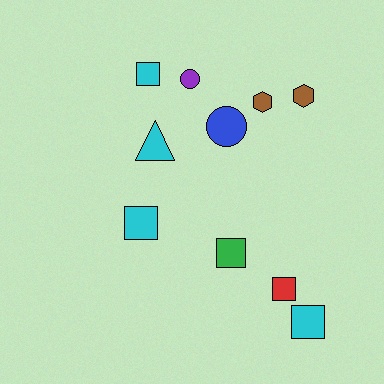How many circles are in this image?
There are 2 circles.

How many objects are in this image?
There are 10 objects.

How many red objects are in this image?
There is 1 red object.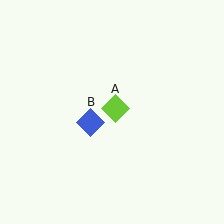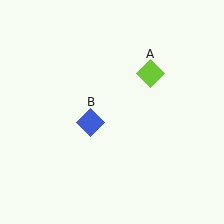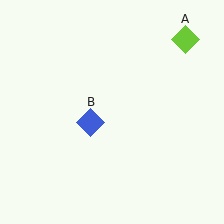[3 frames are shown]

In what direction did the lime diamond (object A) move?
The lime diamond (object A) moved up and to the right.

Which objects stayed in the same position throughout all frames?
Blue diamond (object B) remained stationary.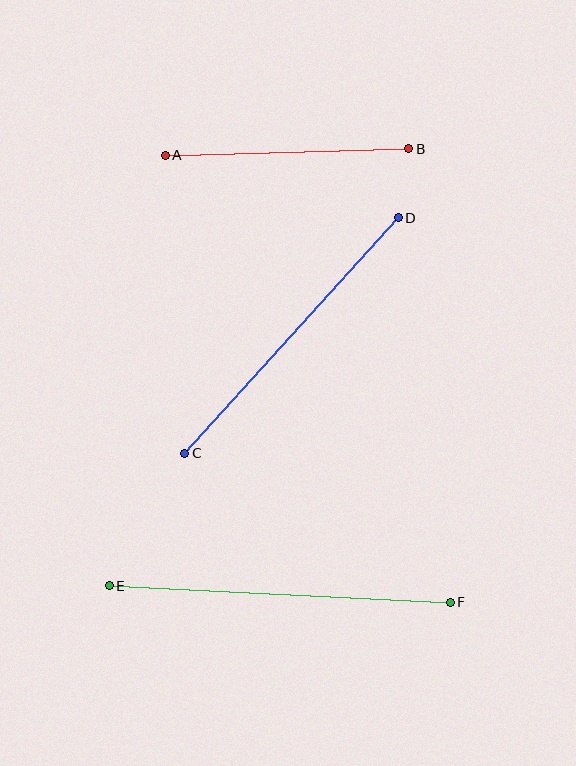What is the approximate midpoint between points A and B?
The midpoint is at approximately (287, 152) pixels.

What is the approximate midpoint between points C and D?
The midpoint is at approximately (291, 336) pixels.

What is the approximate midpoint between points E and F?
The midpoint is at approximately (280, 594) pixels.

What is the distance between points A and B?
The distance is approximately 243 pixels.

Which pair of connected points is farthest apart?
Points E and F are farthest apart.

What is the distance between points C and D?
The distance is approximately 318 pixels.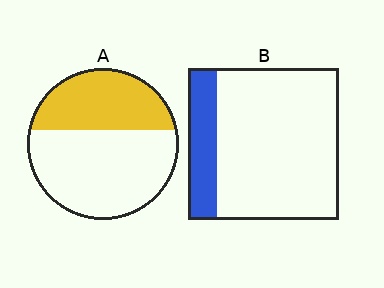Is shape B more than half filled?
No.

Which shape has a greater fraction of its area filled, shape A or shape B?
Shape A.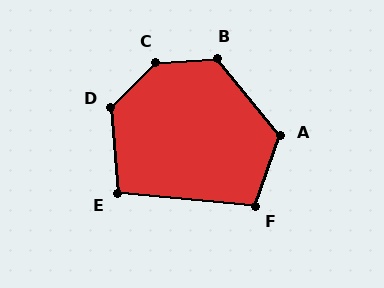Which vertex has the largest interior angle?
C, at approximately 139 degrees.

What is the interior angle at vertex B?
Approximately 126 degrees (obtuse).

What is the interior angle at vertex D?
Approximately 130 degrees (obtuse).